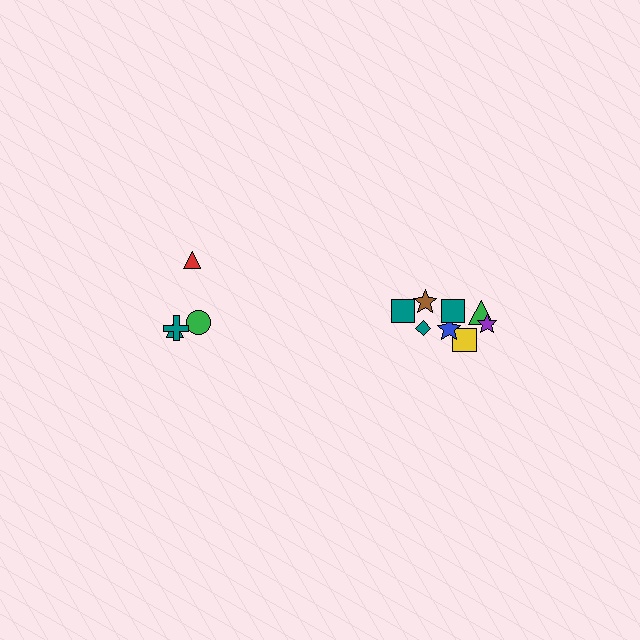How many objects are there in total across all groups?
There are 12 objects.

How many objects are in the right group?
There are 8 objects.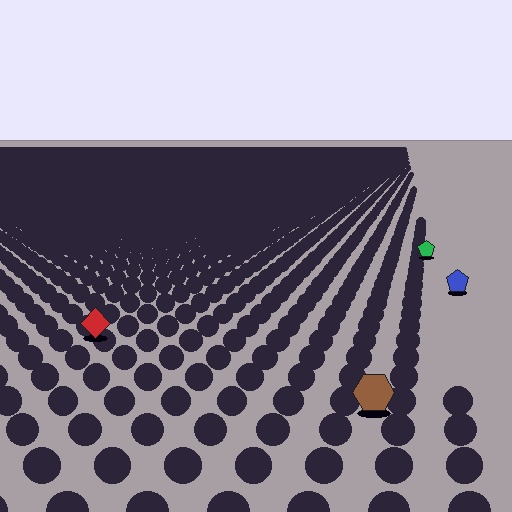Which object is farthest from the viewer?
The green pentagon is farthest from the viewer. It appears smaller and the ground texture around it is denser.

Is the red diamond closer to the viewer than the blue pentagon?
Yes. The red diamond is closer — you can tell from the texture gradient: the ground texture is coarser near it.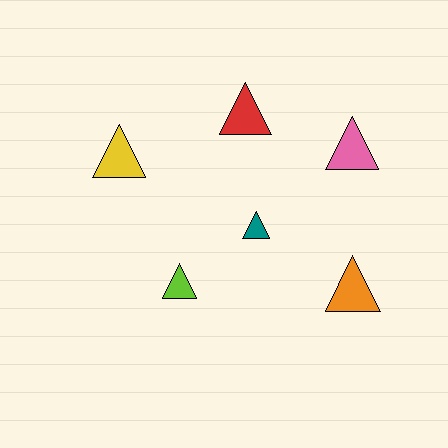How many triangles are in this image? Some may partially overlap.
There are 6 triangles.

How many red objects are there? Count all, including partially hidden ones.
There is 1 red object.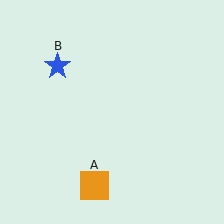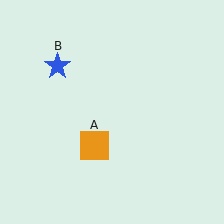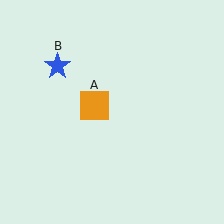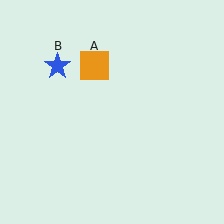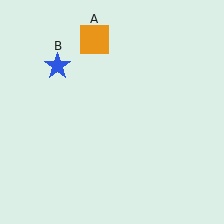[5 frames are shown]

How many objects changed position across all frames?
1 object changed position: orange square (object A).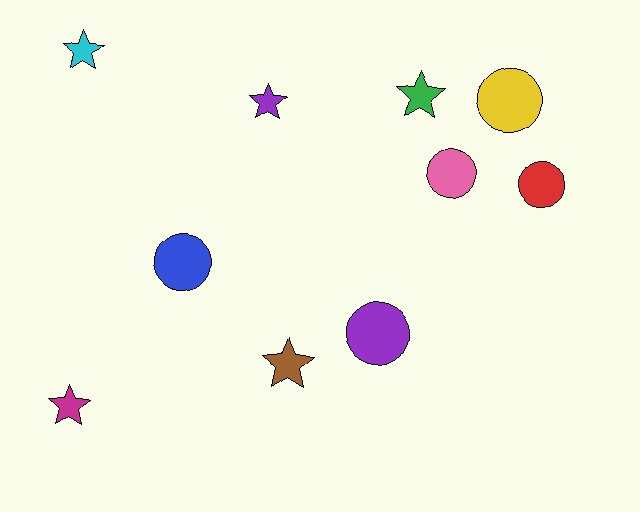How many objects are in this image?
There are 10 objects.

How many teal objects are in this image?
There are no teal objects.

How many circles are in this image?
There are 5 circles.